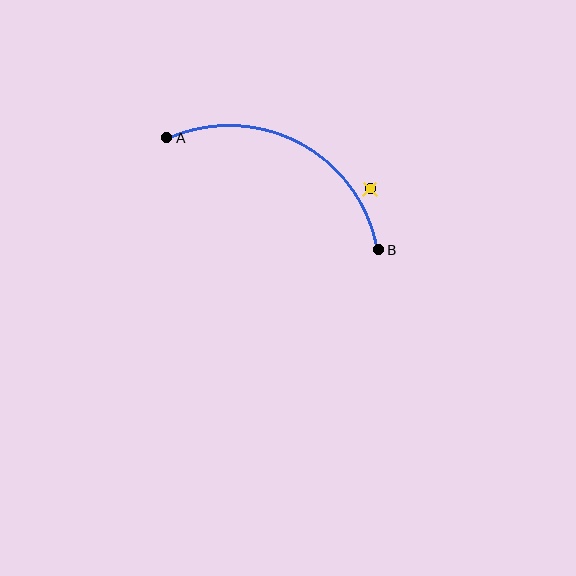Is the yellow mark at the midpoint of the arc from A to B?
No — the yellow mark does not lie on the arc at all. It sits slightly outside the curve.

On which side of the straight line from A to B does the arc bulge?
The arc bulges above the straight line connecting A and B.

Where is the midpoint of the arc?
The arc midpoint is the point on the curve farthest from the straight line joining A and B. It sits above that line.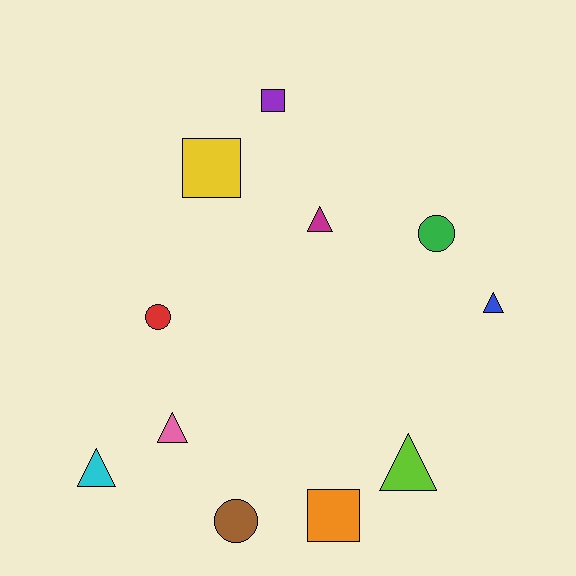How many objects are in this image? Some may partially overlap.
There are 11 objects.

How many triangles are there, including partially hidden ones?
There are 5 triangles.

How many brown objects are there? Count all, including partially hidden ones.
There is 1 brown object.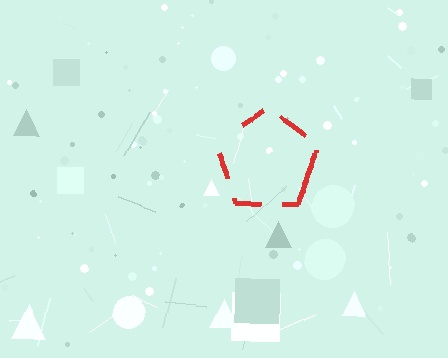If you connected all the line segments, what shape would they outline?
They would outline a pentagon.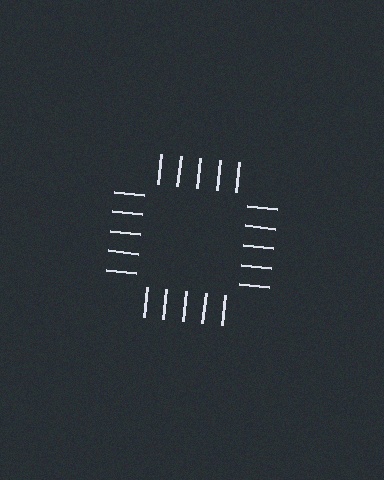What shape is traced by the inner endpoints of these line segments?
An illusory square — the line segments terminate on its edges but no continuous stroke is drawn.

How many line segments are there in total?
20 — 5 along each of the 4 edges.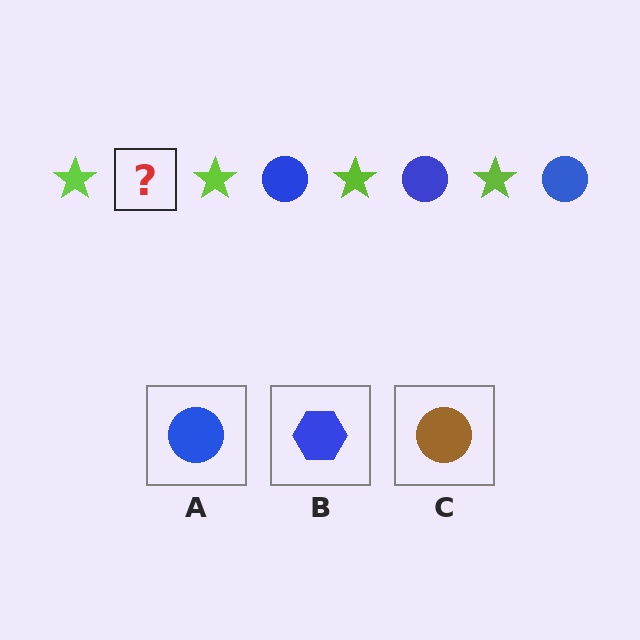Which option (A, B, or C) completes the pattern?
A.